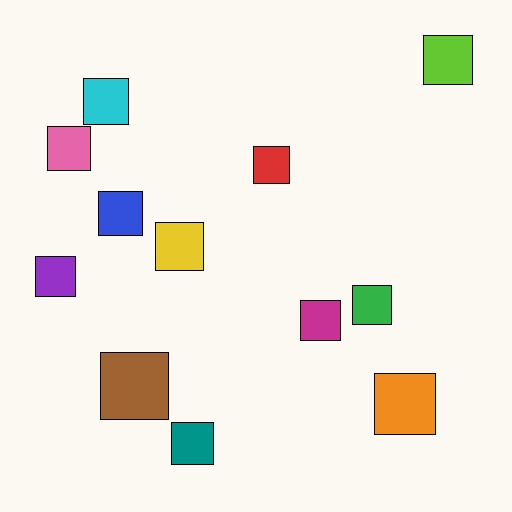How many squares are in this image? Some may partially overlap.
There are 12 squares.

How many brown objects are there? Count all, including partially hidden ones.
There is 1 brown object.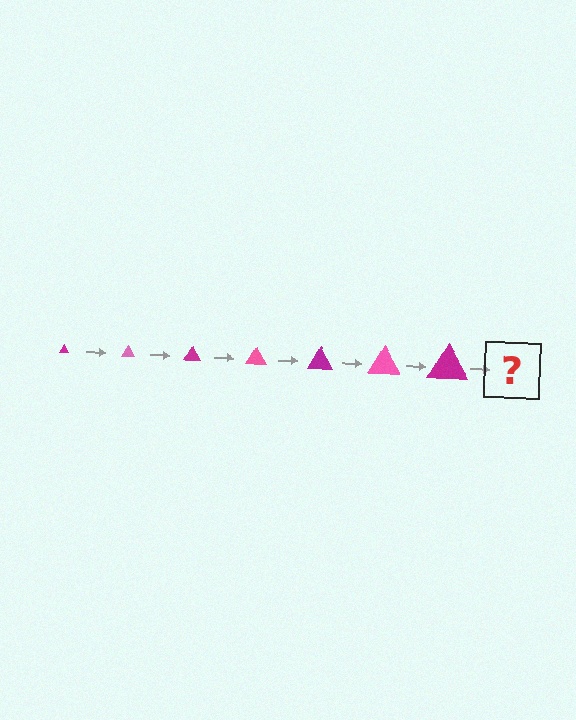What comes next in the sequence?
The next element should be a pink triangle, larger than the previous one.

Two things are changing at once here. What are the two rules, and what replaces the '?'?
The two rules are that the triangle grows larger each step and the color cycles through magenta and pink. The '?' should be a pink triangle, larger than the previous one.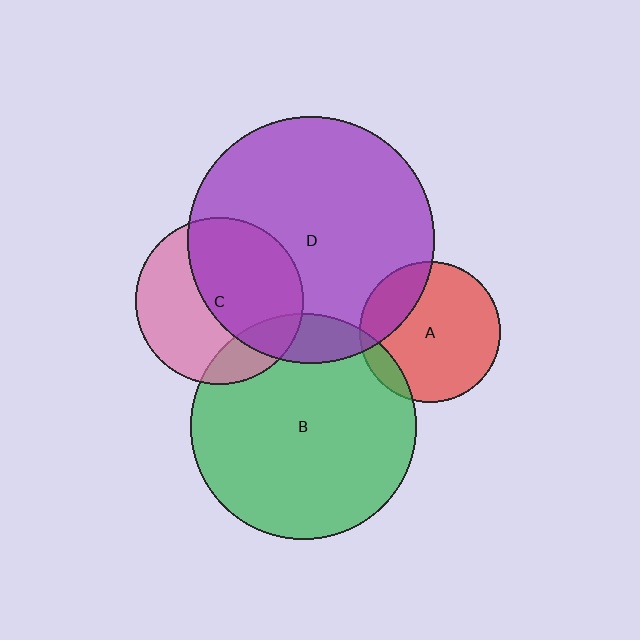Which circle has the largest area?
Circle D (purple).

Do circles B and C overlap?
Yes.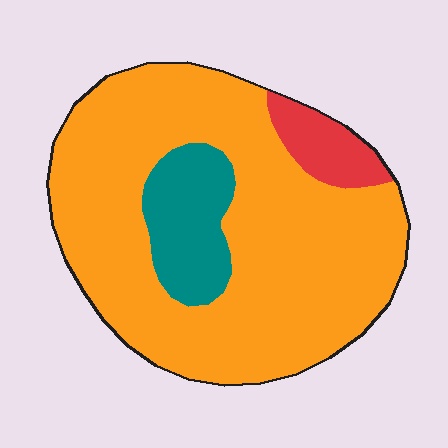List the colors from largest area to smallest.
From largest to smallest: orange, teal, red.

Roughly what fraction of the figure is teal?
Teal covers roughly 15% of the figure.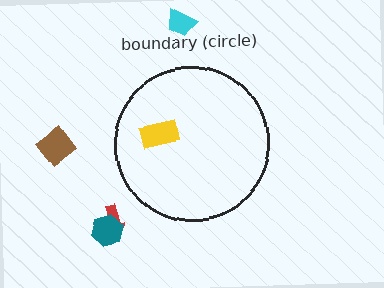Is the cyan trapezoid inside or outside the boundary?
Outside.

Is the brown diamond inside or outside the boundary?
Outside.